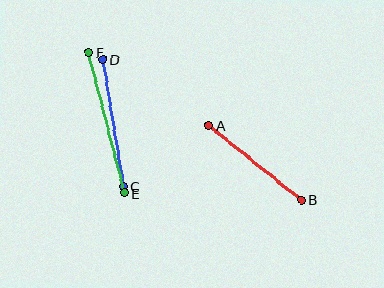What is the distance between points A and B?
The distance is approximately 119 pixels.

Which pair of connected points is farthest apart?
Points E and F are farthest apart.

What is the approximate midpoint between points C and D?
The midpoint is at approximately (113, 123) pixels.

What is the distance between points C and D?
The distance is approximately 128 pixels.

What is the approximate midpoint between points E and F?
The midpoint is at approximately (106, 123) pixels.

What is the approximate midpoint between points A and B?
The midpoint is at approximately (255, 163) pixels.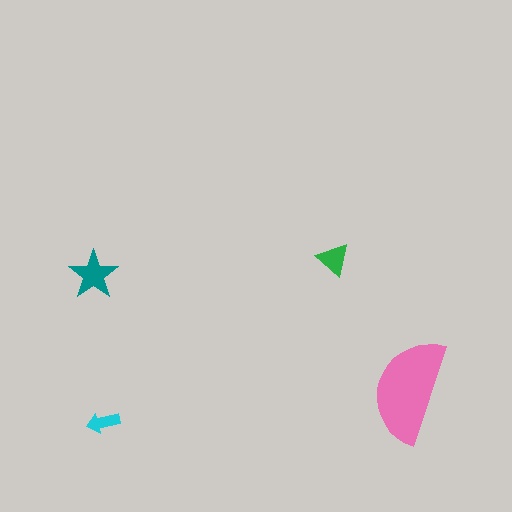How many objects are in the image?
There are 4 objects in the image.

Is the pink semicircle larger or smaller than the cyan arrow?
Larger.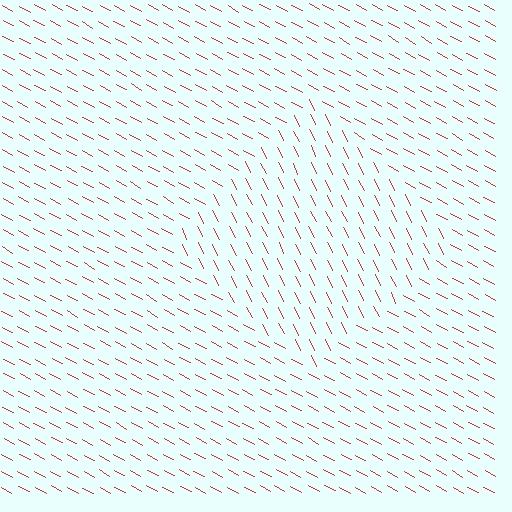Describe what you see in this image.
The image is filled with small red line segments. A diamond region in the image has lines oriented differently from the surrounding lines, creating a visible texture boundary.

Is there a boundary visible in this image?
Yes, there is a texture boundary formed by a change in line orientation.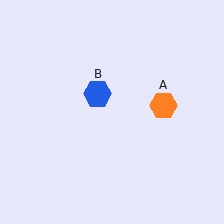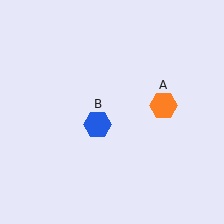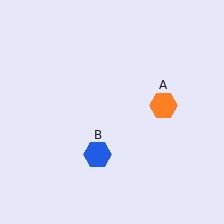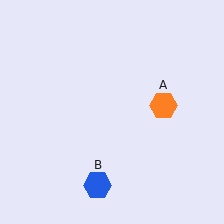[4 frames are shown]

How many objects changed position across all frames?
1 object changed position: blue hexagon (object B).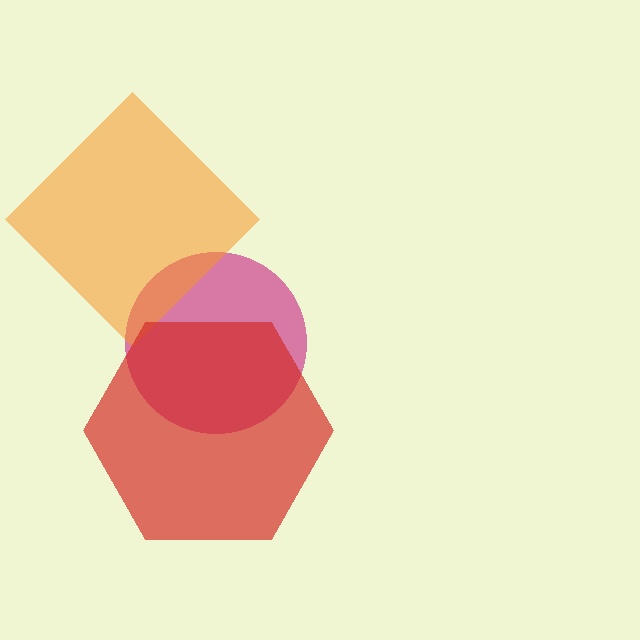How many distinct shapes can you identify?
There are 3 distinct shapes: a magenta circle, an orange diamond, a red hexagon.